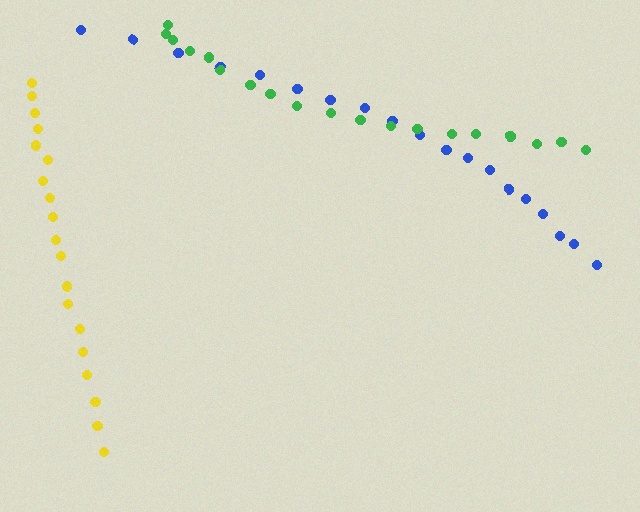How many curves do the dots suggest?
There are 3 distinct paths.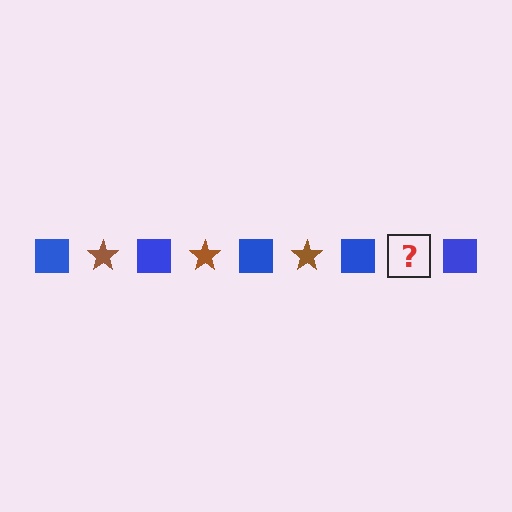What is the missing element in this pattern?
The missing element is a brown star.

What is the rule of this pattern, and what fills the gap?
The rule is that the pattern alternates between blue square and brown star. The gap should be filled with a brown star.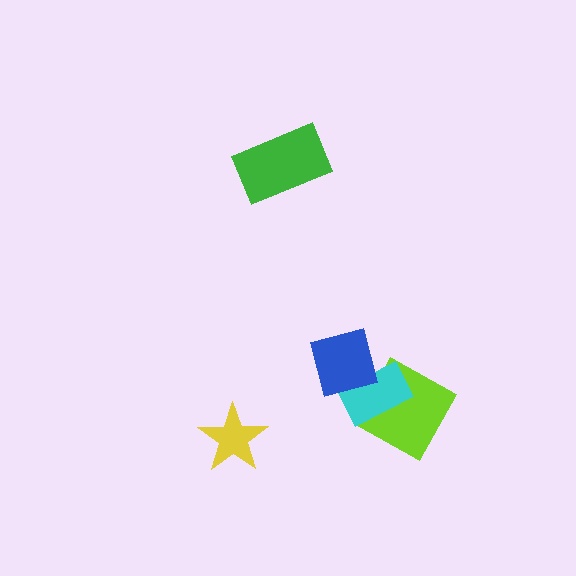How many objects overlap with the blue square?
1 object overlaps with the blue square.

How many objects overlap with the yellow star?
0 objects overlap with the yellow star.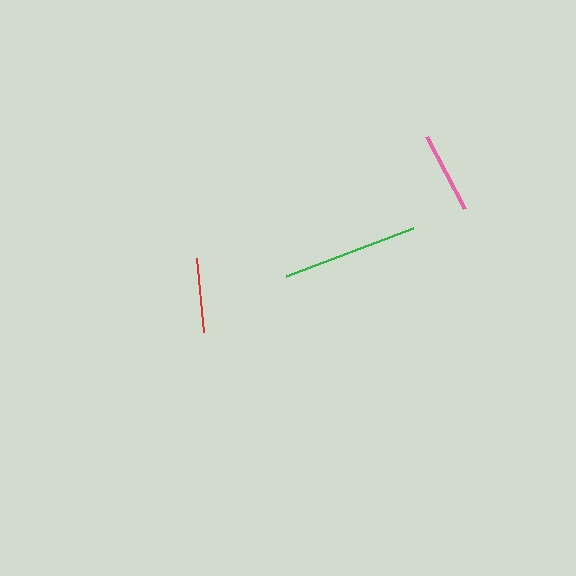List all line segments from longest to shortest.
From longest to shortest: green, pink, red.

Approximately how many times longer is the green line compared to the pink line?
The green line is approximately 1.7 times the length of the pink line.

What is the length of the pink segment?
The pink segment is approximately 81 pixels long.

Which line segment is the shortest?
The red line is the shortest at approximately 75 pixels.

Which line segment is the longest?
The green line is the longest at approximately 136 pixels.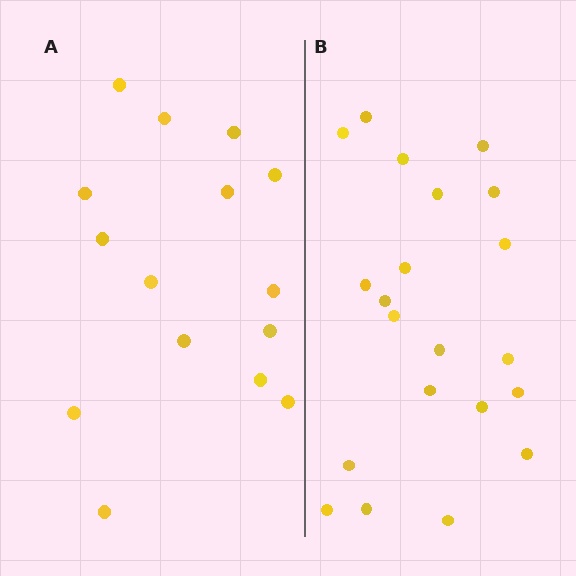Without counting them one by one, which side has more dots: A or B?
Region B (the right region) has more dots.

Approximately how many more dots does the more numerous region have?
Region B has about 6 more dots than region A.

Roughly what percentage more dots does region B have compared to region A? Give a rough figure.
About 40% more.